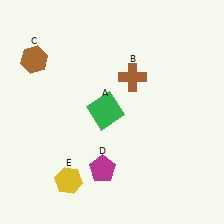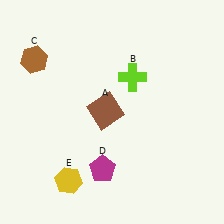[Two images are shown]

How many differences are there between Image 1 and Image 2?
There are 2 differences between the two images.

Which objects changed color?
A changed from green to brown. B changed from brown to lime.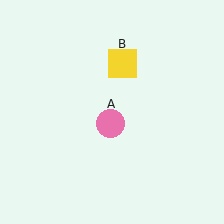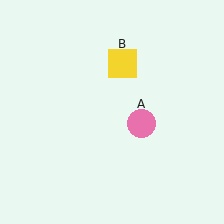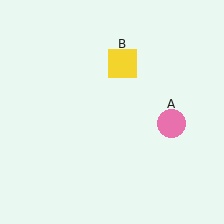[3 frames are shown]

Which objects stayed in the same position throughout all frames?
Yellow square (object B) remained stationary.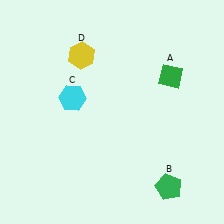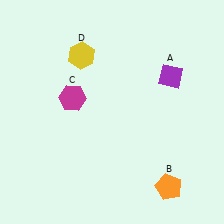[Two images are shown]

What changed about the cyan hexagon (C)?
In Image 1, C is cyan. In Image 2, it changed to magenta.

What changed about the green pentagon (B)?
In Image 1, B is green. In Image 2, it changed to orange.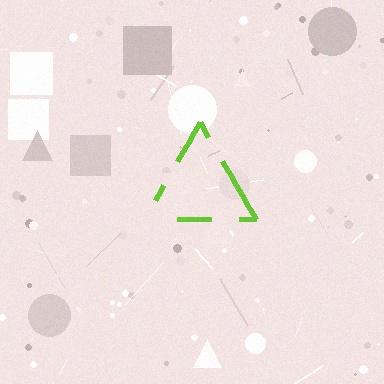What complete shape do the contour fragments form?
The contour fragments form a triangle.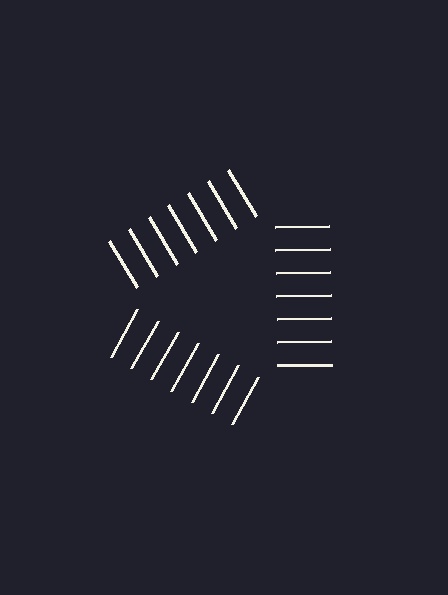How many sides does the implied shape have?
3 sides — the line-ends trace a triangle.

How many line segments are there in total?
21 — 7 along each of the 3 edges.